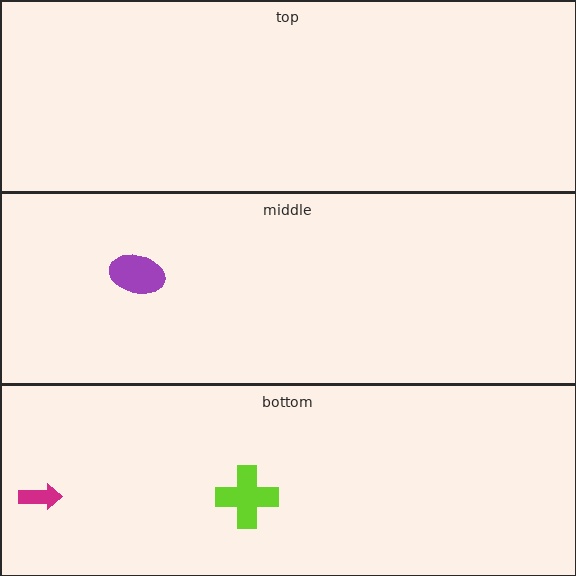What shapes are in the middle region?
The purple ellipse.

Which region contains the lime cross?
The bottom region.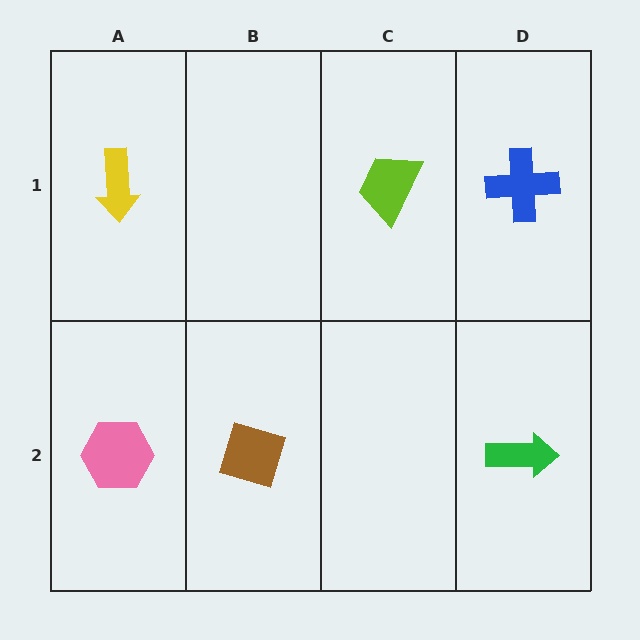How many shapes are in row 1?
3 shapes.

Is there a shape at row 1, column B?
No, that cell is empty.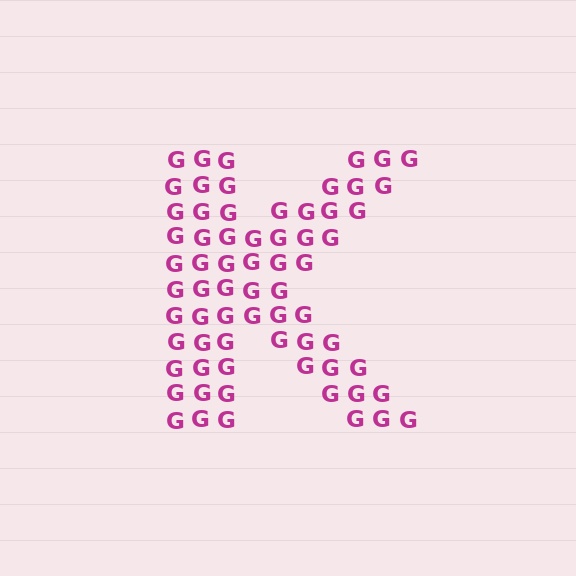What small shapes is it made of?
It is made of small letter G's.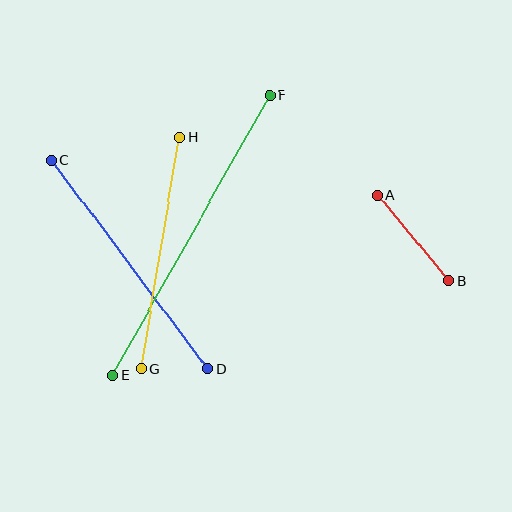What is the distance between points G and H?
The distance is approximately 235 pixels.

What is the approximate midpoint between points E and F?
The midpoint is at approximately (191, 235) pixels.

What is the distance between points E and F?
The distance is approximately 321 pixels.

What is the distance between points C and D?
The distance is approximately 261 pixels.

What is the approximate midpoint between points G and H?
The midpoint is at approximately (160, 253) pixels.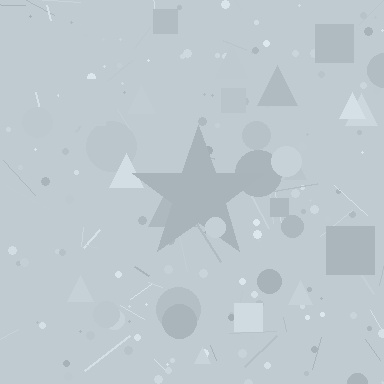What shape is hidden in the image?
A star is hidden in the image.